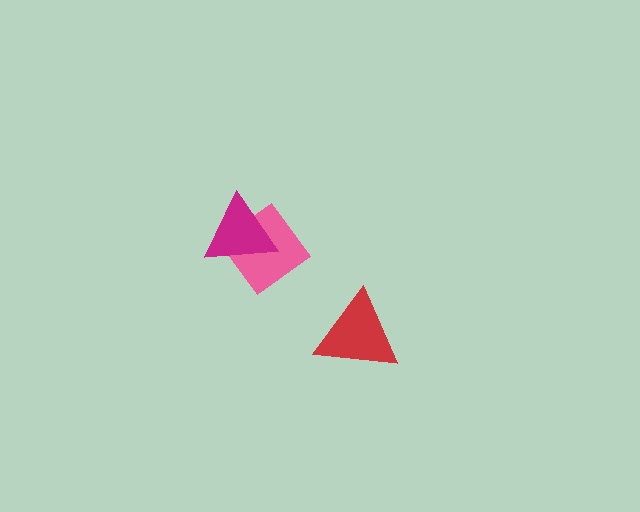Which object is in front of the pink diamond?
The magenta triangle is in front of the pink diamond.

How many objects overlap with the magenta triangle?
1 object overlaps with the magenta triangle.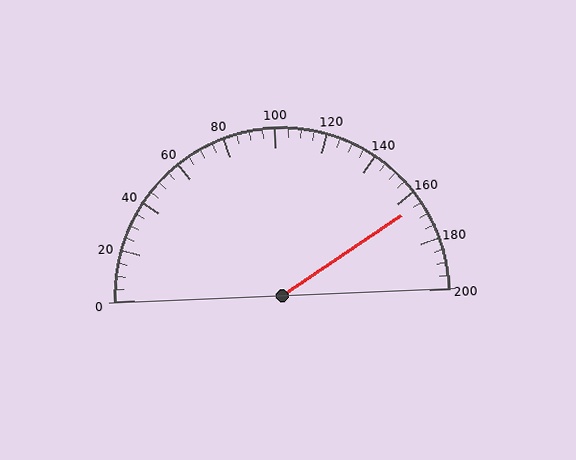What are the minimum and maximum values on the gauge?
The gauge ranges from 0 to 200.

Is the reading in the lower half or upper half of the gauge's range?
The reading is in the upper half of the range (0 to 200).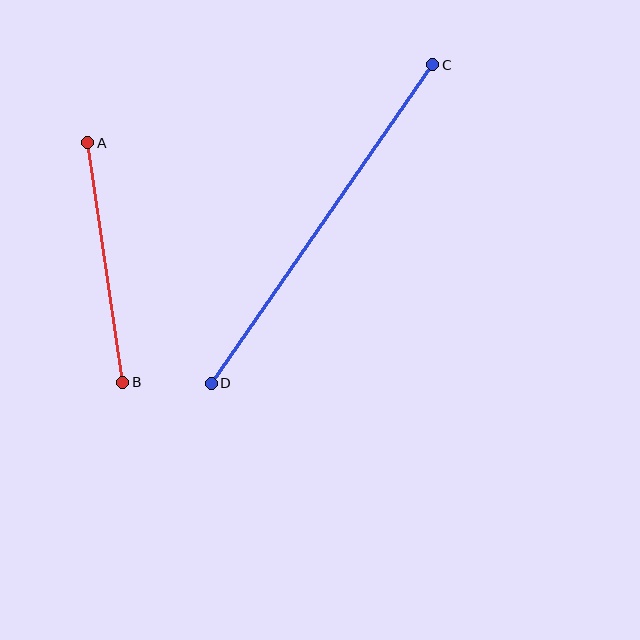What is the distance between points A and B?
The distance is approximately 242 pixels.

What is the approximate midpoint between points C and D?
The midpoint is at approximately (322, 224) pixels.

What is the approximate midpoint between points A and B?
The midpoint is at approximately (105, 262) pixels.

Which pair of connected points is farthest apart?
Points C and D are farthest apart.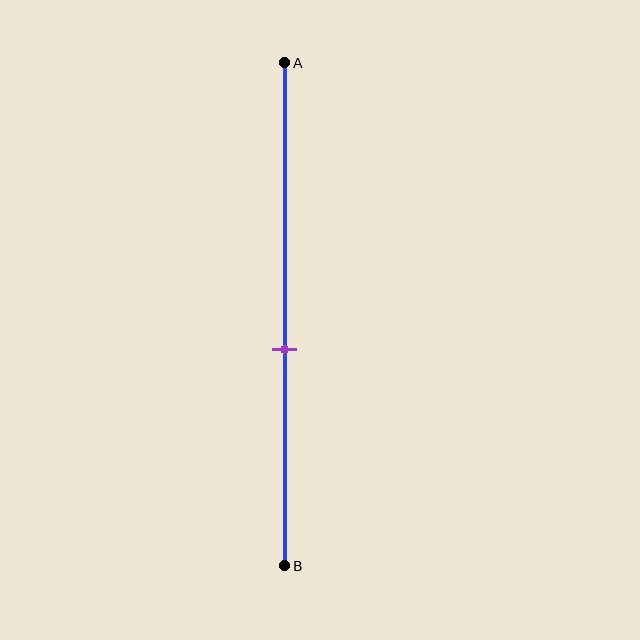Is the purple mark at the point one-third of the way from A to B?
No, the mark is at about 55% from A, not at the 33% one-third point.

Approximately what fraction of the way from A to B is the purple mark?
The purple mark is approximately 55% of the way from A to B.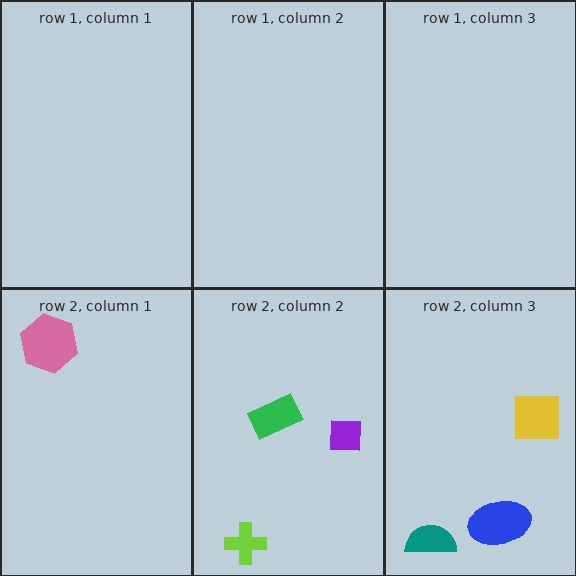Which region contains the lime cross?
The row 2, column 2 region.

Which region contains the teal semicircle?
The row 2, column 3 region.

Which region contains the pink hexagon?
The row 2, column 1 region.